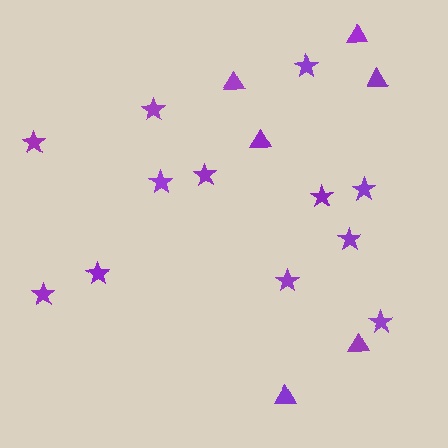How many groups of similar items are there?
There are 2 groups: one group of triangles (6) and one group of stars (12).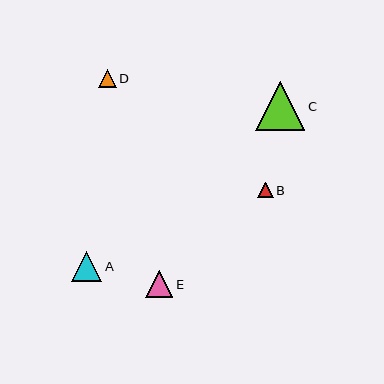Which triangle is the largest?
Triangle C is the largest with a size of approximately 49 pixels.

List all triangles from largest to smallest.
From largest to smallest: C, A, E, D, B.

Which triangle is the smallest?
Triangle B is the smallest with a size of approximately 16 pixels.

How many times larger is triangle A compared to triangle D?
Triangle A is approximately 1.7 times the size of triangle D.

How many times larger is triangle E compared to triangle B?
Triangle E is approximately 1.7 times the size of triangle B.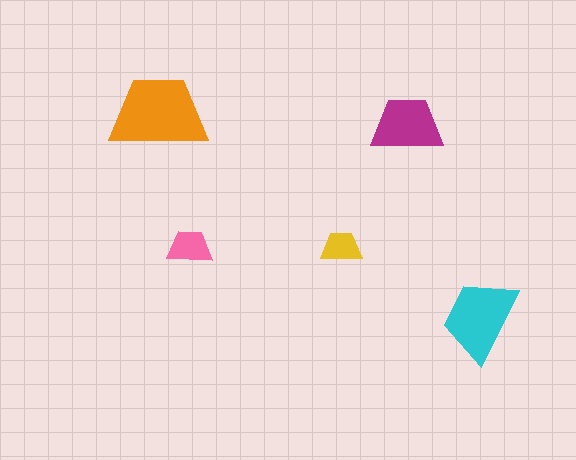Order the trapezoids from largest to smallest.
the orange one, the cyan one, the magenta one, the pink one, the yellow one.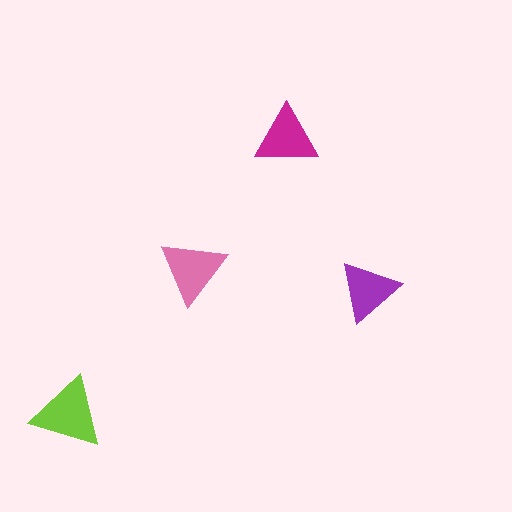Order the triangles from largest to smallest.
the lime one, the pink one, the magenta one, the purple one.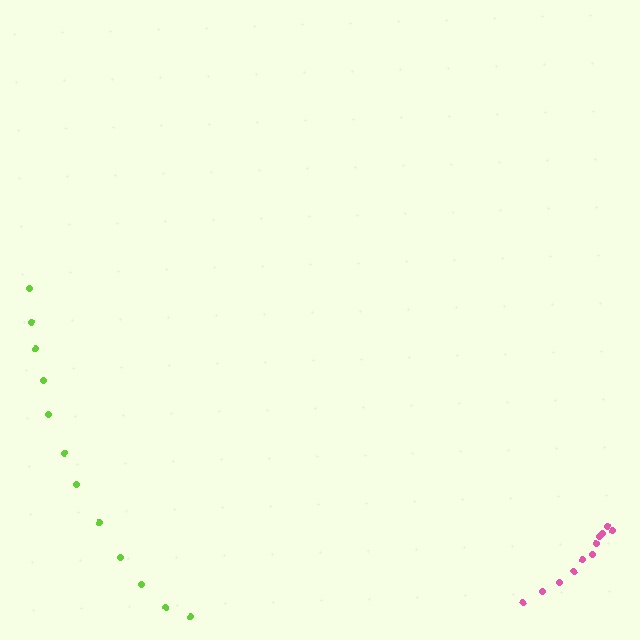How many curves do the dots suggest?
There are 2 distinct paths.